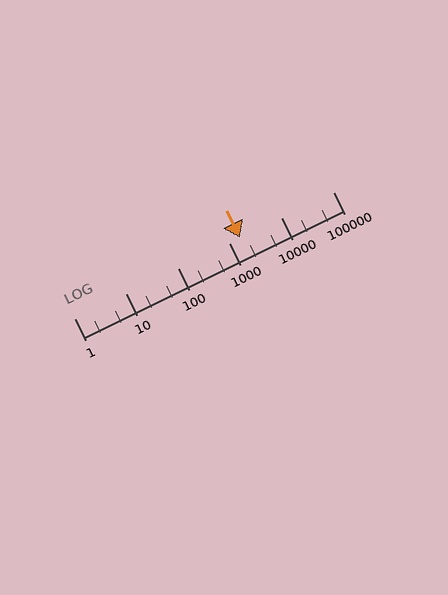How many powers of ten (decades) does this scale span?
The scale spans 5 decades, from 1 to 100000.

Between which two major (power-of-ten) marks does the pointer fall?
The pointer is between 1000 and 10000.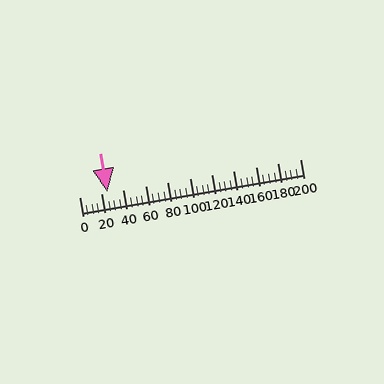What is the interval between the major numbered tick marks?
The major tick marks are spaced 20 units apart.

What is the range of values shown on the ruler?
The ruler shows values from 0 to 200.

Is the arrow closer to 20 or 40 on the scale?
The arrow is closer to 20.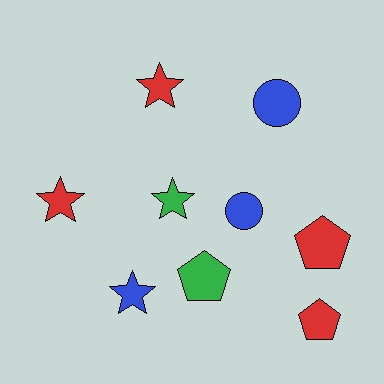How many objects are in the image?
There are 9 objects.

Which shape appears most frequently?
Star, with 4 objects.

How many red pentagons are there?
There are 2 red pentagons.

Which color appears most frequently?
Red, with 4 objects.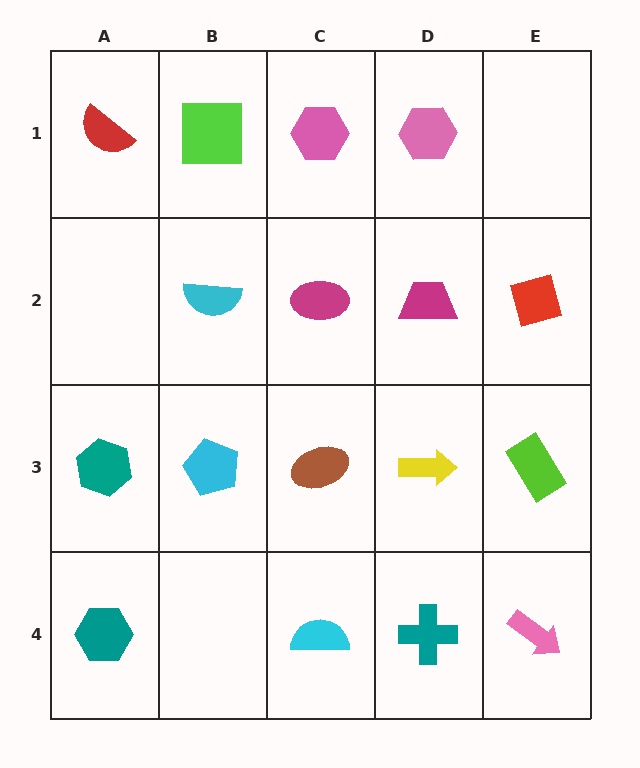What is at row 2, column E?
A red diamond.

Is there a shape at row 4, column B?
No, that cell is empty.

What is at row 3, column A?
A teal hexagon.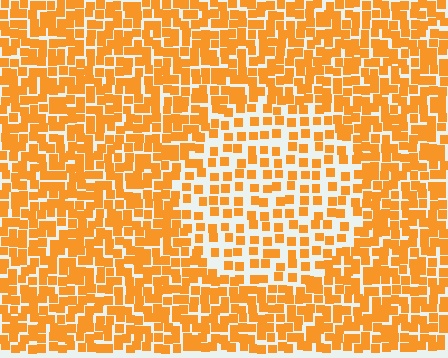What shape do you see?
I see a circle.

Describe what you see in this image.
The image contains small orange elements arranged at two different densities. A circle-shaped region is visible where the elements are less densely packed than the surrounding area.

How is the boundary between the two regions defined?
The boundary is defined by a change in element density (approximately 1.9x ratio). All elements are the same color, size, and shape.